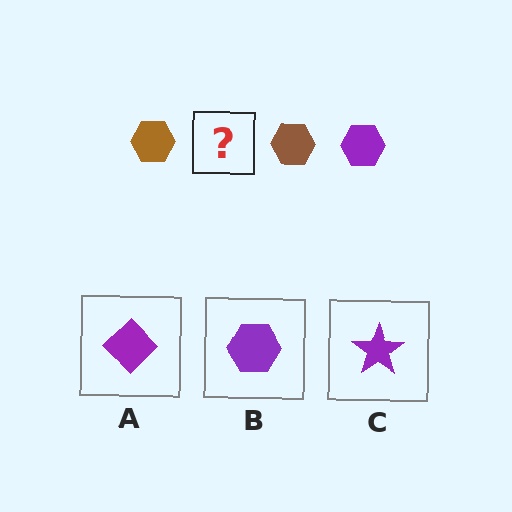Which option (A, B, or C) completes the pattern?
B.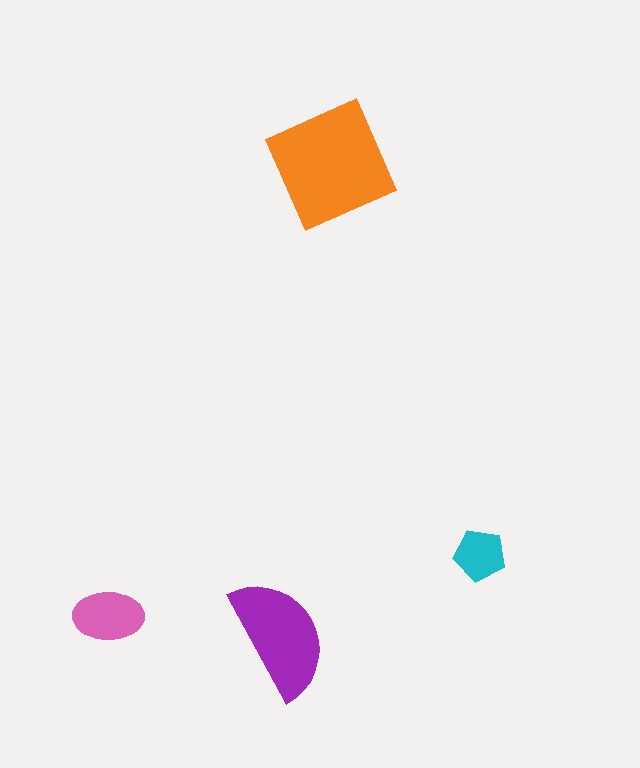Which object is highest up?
The orange square is topmost.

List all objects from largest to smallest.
The orange square, the purple semicircle, the pink ellipse, the cyan pentagon.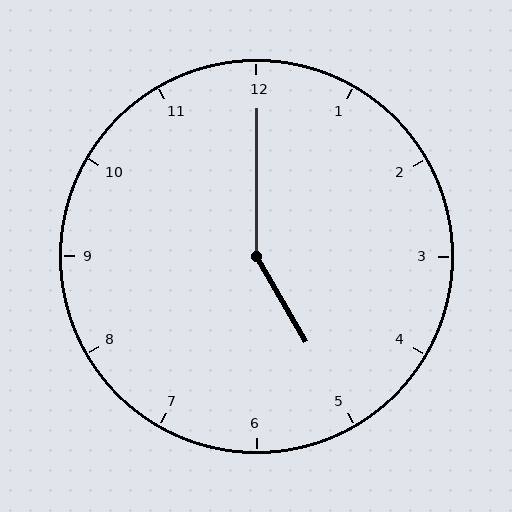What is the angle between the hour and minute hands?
Approximately 150 degrees.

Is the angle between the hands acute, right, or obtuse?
It is obtuse.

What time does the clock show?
5:00.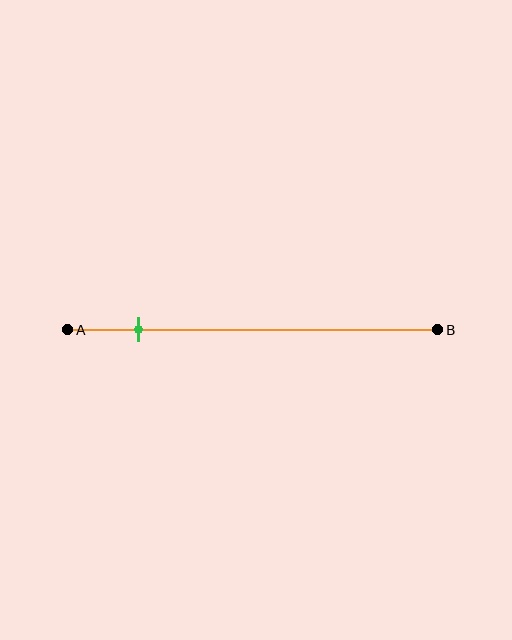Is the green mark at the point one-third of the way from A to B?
No, the mark is at about 20% from A, not at the 33% one-third point.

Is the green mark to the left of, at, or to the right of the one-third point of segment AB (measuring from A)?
The green mark is to the left of the one-third point of segment AB.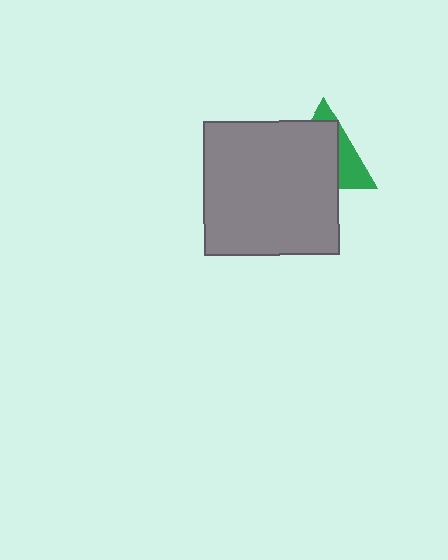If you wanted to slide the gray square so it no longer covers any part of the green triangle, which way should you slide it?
Slide it toward the lower-left — that is the most direct way to separate the two shapes.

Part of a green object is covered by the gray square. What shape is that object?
It is a triangle.